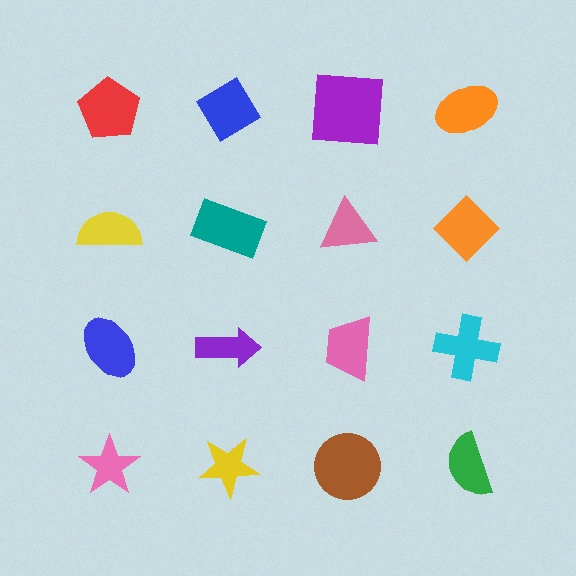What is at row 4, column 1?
A pink star.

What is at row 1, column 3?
A purple square.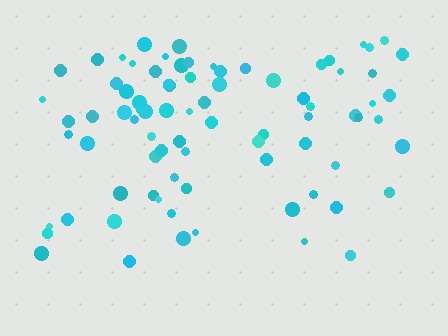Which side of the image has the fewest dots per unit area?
The bottom.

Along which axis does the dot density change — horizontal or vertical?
Vertical.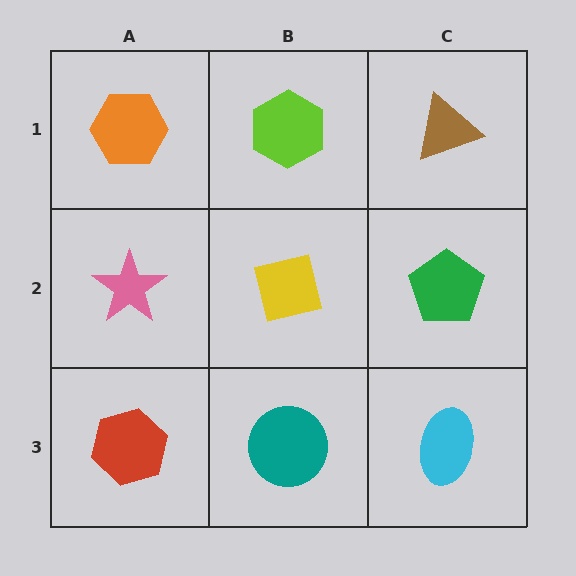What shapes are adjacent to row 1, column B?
A yellow square (row 2, column B), an orange hexagon (row 1, column A), a brown triangle (row 1, column C).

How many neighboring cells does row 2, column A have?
3.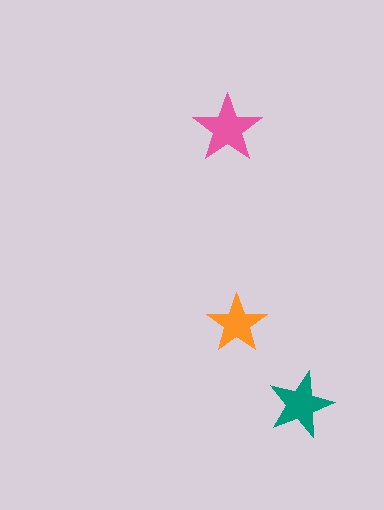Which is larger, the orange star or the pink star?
The pink one.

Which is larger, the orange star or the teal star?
The teal one.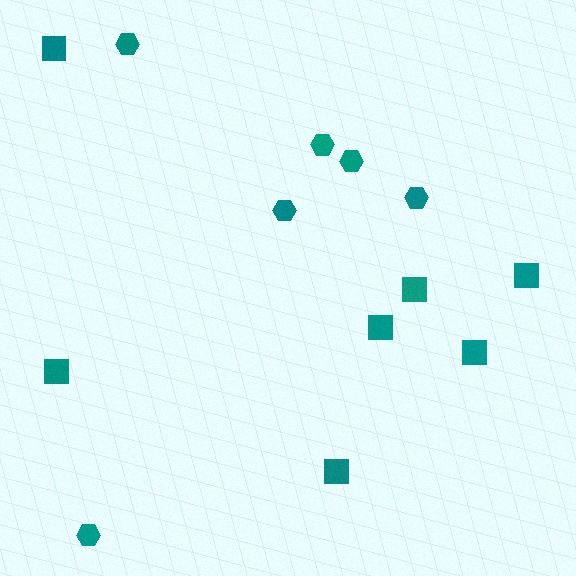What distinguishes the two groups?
There are 2 groups: one group of squares (7) and one group of hexagons (6).